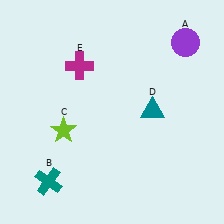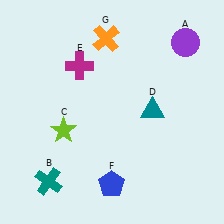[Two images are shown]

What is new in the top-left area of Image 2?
An orange cross (G) was added in the top-left area of Image 2.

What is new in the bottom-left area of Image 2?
A blue pentagon (F) was added in the bottom-left area of Image 2.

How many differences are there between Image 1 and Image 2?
There are 2 differences between the two images.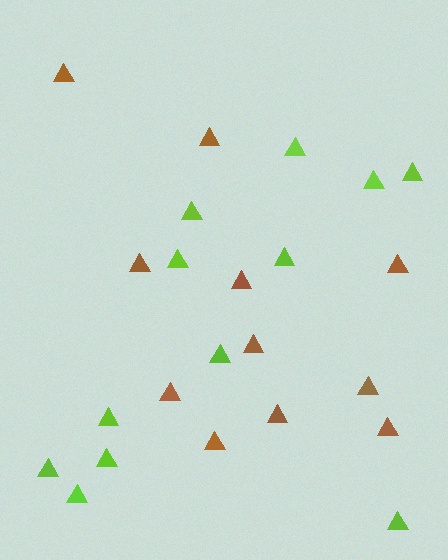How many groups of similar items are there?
There are 2 groups: one group of lime triangles (12) and one group of brown triangles (11).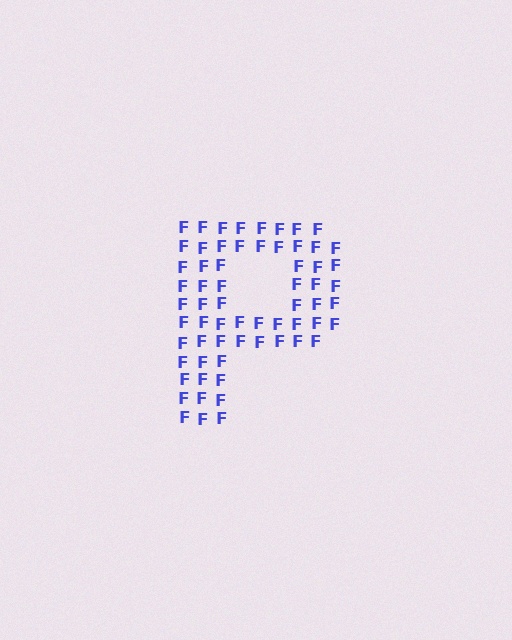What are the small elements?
The small elements are letter F's.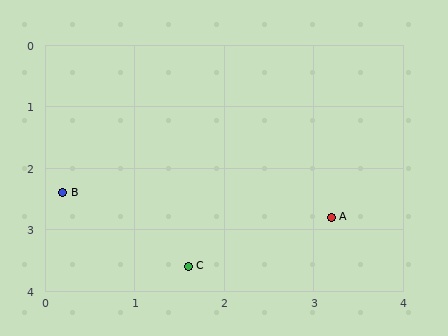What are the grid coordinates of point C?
Point C is at approximately (1.6, 3.6).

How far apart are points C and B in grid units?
Points C and B are about 1.8 grid units apart.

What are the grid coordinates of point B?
Point B is at approximately (0.2, 2.4).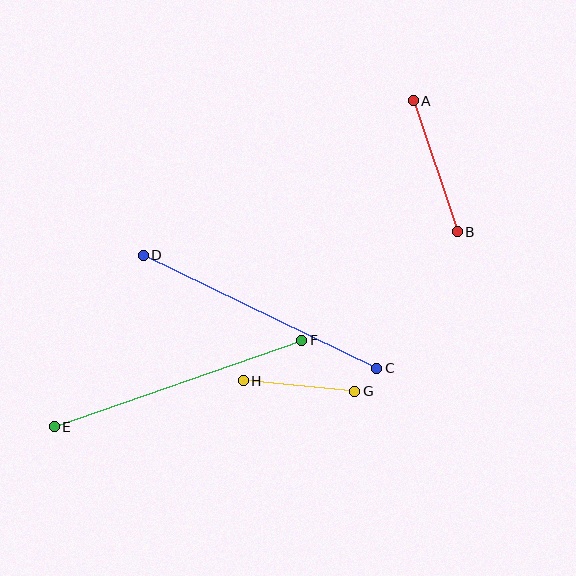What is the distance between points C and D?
The distance is approximately 259 pixels.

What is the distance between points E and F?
The distance is approximately 262 pixels.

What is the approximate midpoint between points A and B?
The midpoint is at approximately (435, 166) pixels.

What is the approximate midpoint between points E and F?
The midpoint is at approximately (178, 384) pixels.